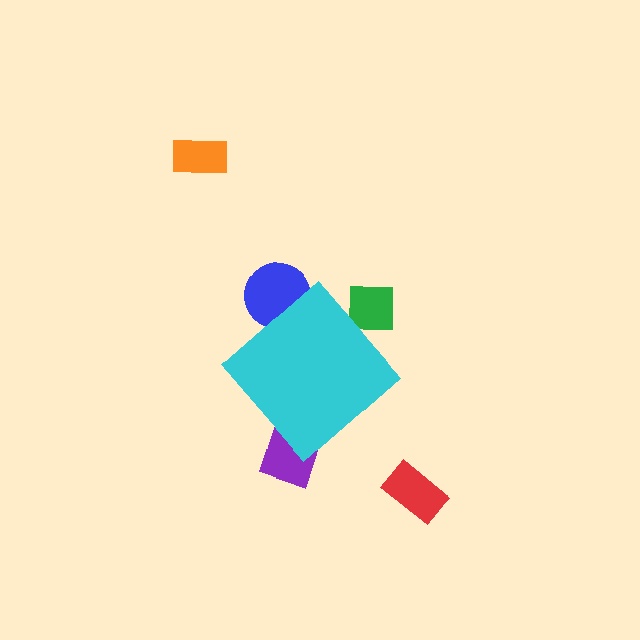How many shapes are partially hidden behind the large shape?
3 shapes are partially hidden.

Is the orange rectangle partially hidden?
No, the orange rectangle is fully visible.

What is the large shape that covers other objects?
A cyan diamond.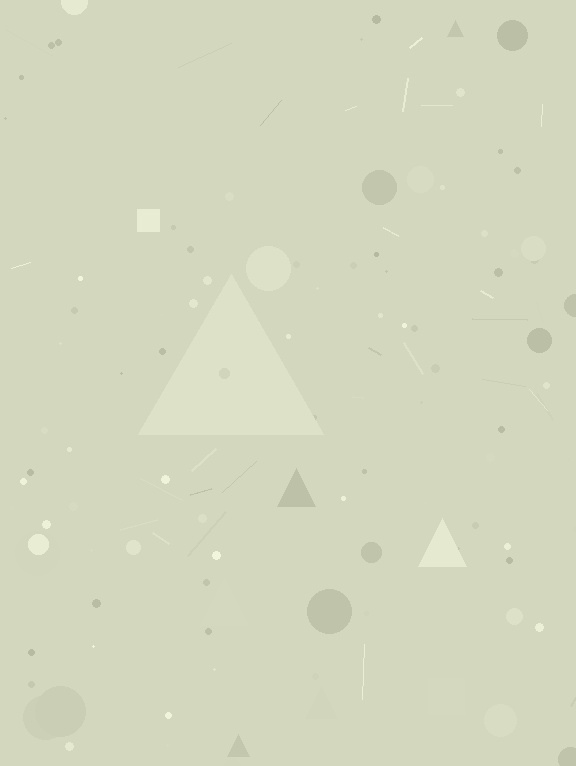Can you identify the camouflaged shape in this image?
The camouflaged shape is a triangle.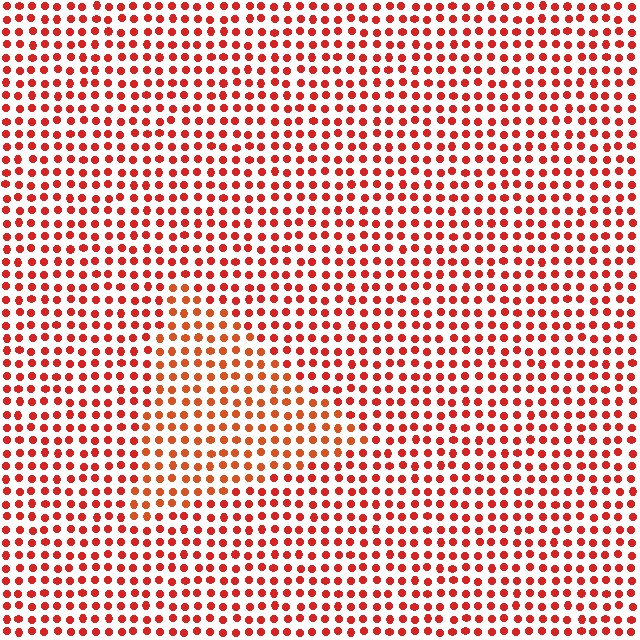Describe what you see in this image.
The image is filled with small red elements in a uniform arrangement. A triangle-shaped region is visible where the elements are tinted to a slightly different hue, forming a subtle color boundary.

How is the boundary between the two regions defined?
The boundary is defined purely by a slight shift in hue (about 16 degrees). Spacing, size, and orientation are identical on both sides.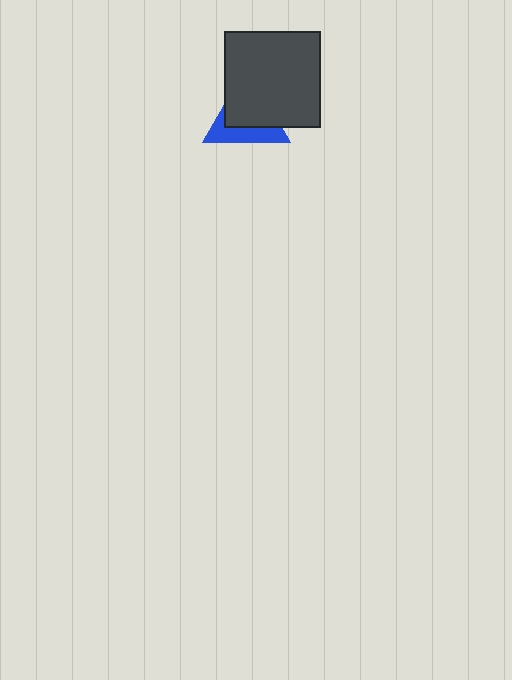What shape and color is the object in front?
The object in front is a dark gray square.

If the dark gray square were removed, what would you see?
You would see the complete blue triangle.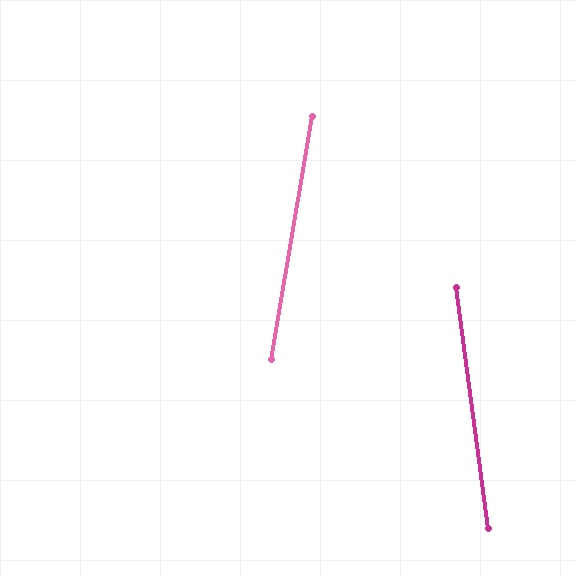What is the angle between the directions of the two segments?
Approximately 17 degrees.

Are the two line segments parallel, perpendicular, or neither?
Neither parallel nor perpendicular — they differ by about 17°.